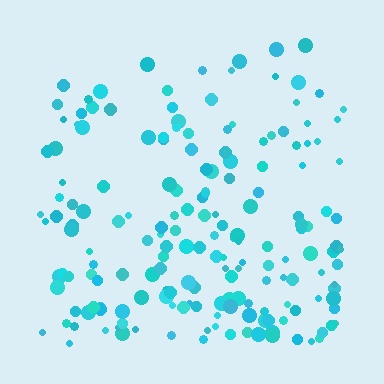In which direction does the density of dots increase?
From top to bottom, with the bottom side densest.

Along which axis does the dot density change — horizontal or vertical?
Vertical.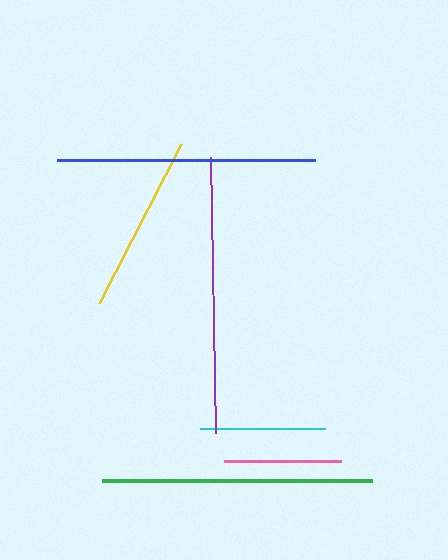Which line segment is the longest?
The purple line is the longest at approximately 276 pixels.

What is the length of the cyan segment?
The cyan segment is approximately 126 pixels long.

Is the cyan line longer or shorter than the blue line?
The blue line is longer than the cyan line.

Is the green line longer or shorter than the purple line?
The purple line is longer than the green line.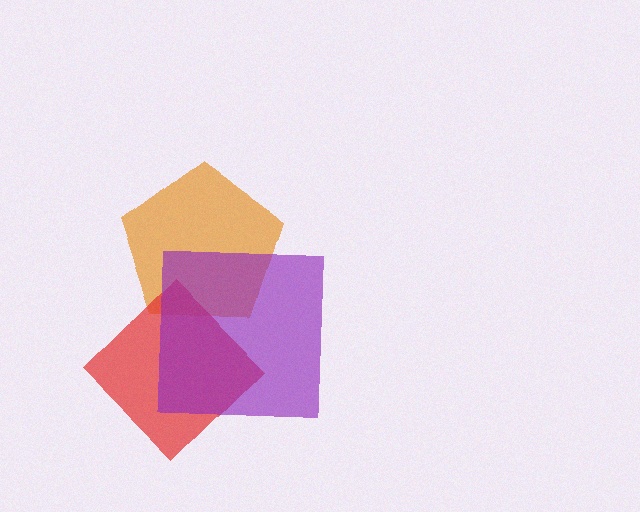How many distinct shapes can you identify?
There are 3 distinct shapes: an orange pentagon, a red diamond, a purple square.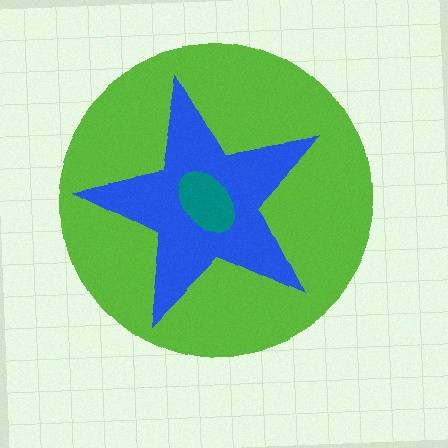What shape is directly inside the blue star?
The teal ellipse.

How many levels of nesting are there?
3.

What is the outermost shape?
The lime circle.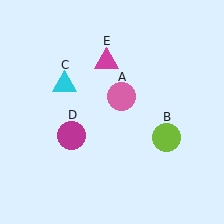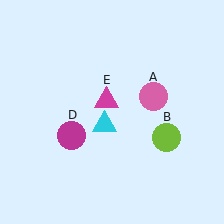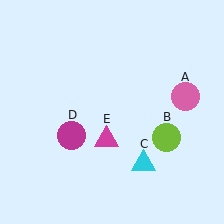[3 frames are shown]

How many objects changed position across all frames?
3 objects changed position: pink circle (object A), cyan triangle (object C), magenta triangle (object E).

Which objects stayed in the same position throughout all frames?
Lime circle (object B) and magenta circle (object D) remained stationary.